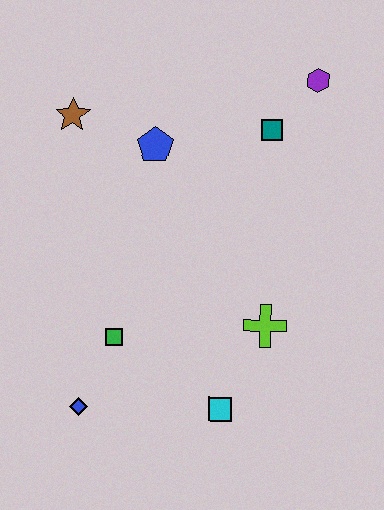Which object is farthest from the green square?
The purple hexagon is farthest from the green square.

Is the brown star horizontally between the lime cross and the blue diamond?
No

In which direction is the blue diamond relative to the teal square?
The blue diamond is below the teal square.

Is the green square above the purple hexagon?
No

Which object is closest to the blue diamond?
The green square is closest to the blue diamond.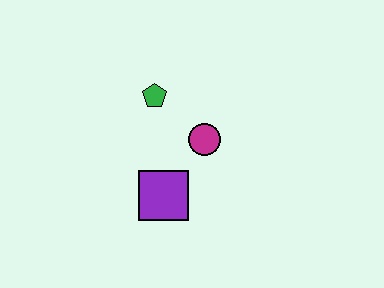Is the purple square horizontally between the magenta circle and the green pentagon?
Yes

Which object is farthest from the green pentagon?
The purple square is farthest from the green pentagon.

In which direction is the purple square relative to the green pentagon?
The purple square is below the green pentagon.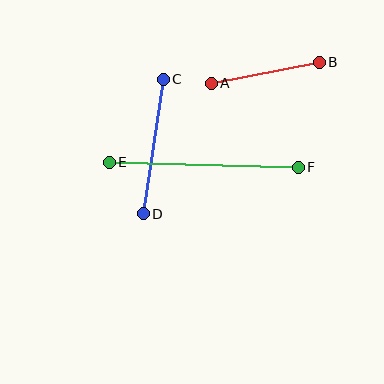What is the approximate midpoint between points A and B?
The midpoint is at approximately (265, 73) pixels.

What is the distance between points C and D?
The distance is approximately 136 pixels.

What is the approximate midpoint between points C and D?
The midpoint is at approximately (153, 146) pixels.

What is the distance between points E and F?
The distance is approximately 189 pixels.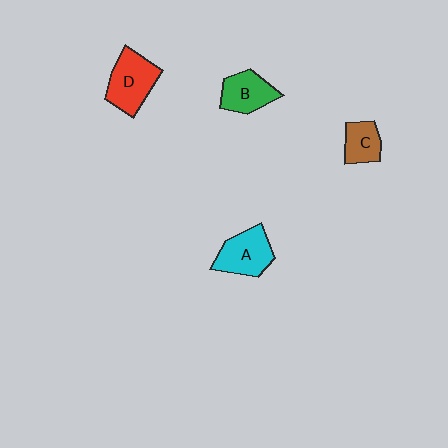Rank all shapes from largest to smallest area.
From largest to smallest: D (red), A (cyan), B (green), C (brown).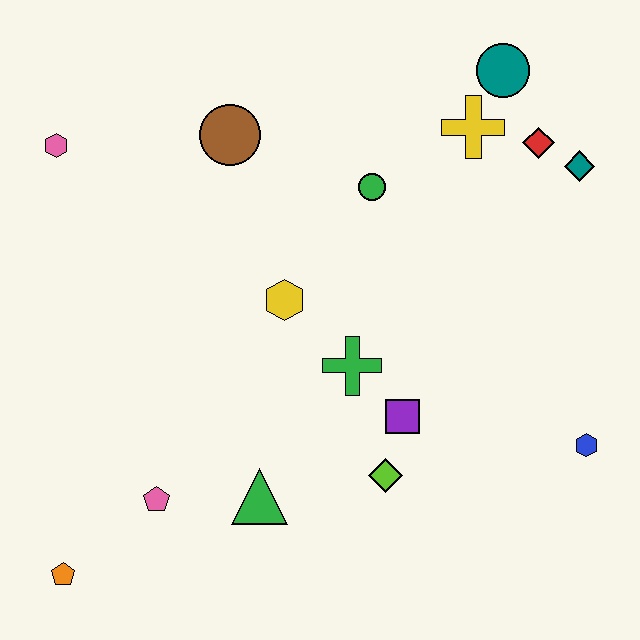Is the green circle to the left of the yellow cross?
Yes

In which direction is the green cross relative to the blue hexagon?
The green cross is to the left of the blue hexagon.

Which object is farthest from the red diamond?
The orange pentagon is farthest from the red diamond.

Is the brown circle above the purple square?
Yes